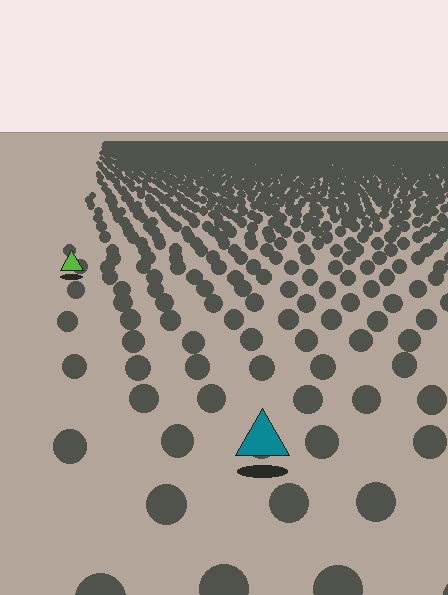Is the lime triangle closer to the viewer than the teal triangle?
No. The teal triangle is closer — you can tell from the texture gradient: the ground texture is coarser near it.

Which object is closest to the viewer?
The teal triangle is closest. The texture marks near it are larger and more spread out.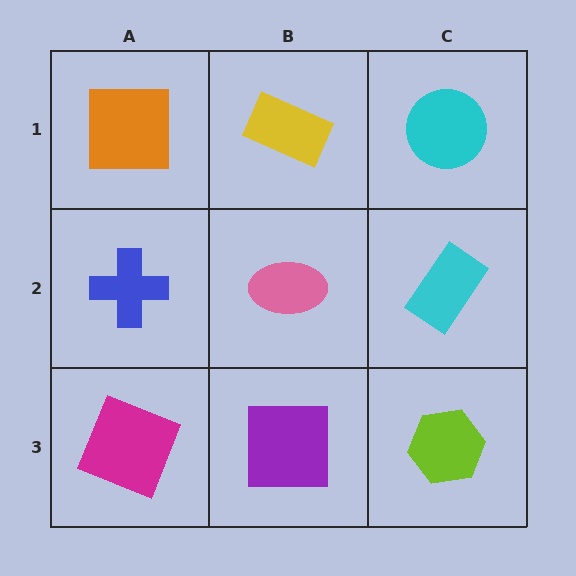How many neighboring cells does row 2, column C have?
3.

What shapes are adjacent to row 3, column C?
A cyan rectangle (row 2, column C), a purple square (row 3, column B).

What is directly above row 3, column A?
A blue cross.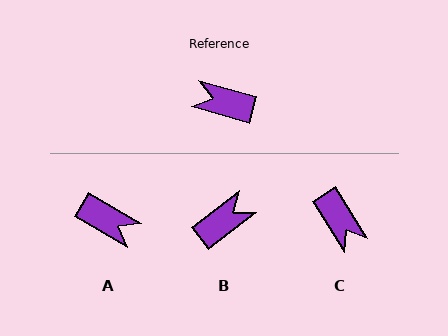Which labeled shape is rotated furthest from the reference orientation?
A, about 165 degrees away.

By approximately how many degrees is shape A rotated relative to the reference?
Approximately 165 degrees counter-clockwise.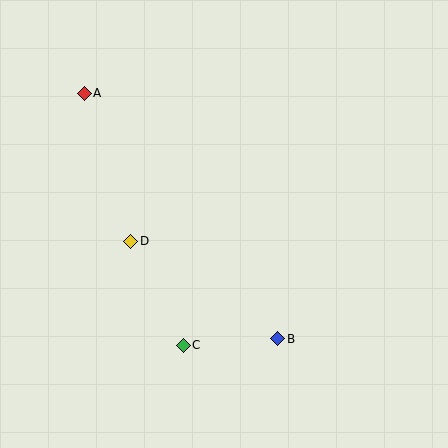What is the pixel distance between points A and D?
The distance between A and D is 155 pixels.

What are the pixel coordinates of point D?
Point D is at (131, 241).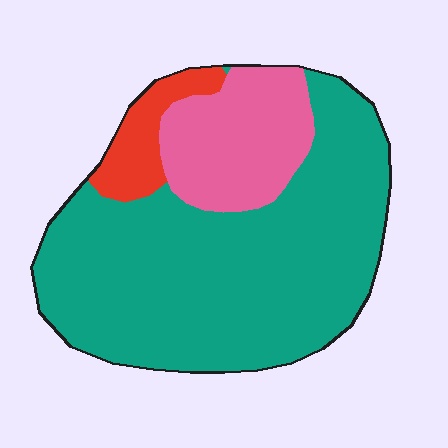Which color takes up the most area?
Teal, at roughly 70%.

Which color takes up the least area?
Red, at roughly 10%.